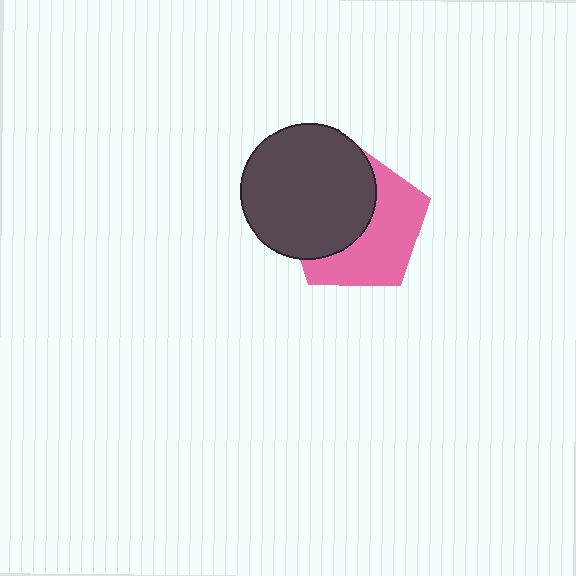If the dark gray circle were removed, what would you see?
You would see the complete pink pentagon.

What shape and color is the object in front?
The object in front is a dark gray circle.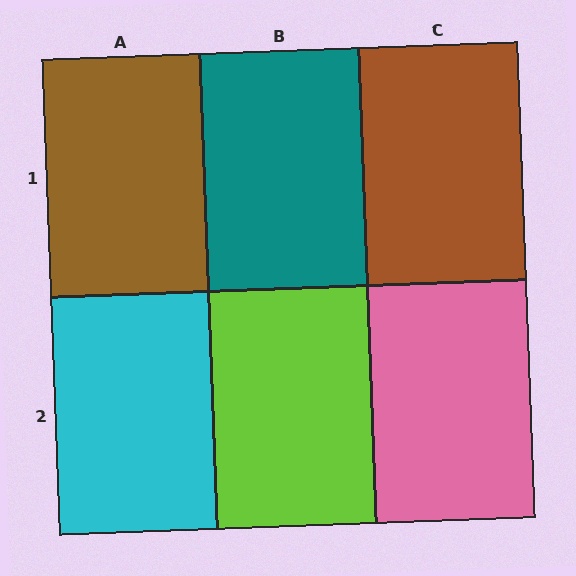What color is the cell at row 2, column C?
Pink.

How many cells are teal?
1 cell is teal.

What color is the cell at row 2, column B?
Lime.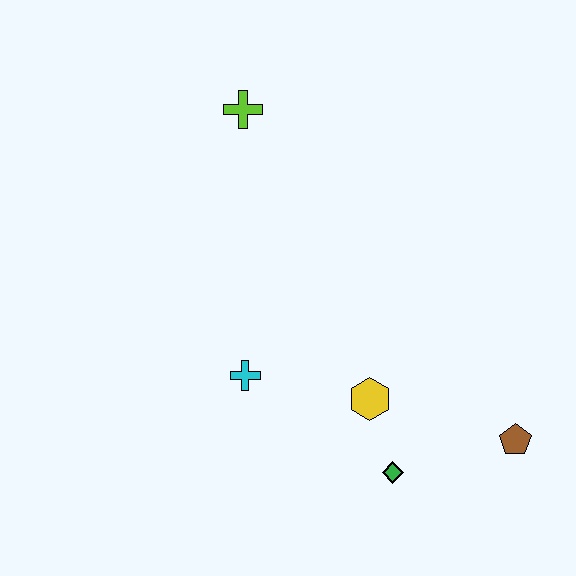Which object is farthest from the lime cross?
The brown pentagon is farthest from the lime cross.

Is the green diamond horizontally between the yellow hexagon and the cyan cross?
No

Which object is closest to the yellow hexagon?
The green diamond is closest to the yellow hexagon.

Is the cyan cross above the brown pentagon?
Yes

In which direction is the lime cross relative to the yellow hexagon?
The lime cross is above the yellow hexagon.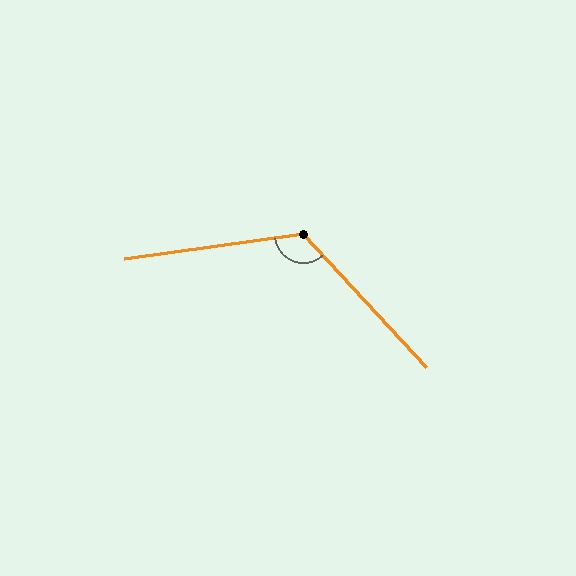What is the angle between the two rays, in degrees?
Approximately 125 degrees.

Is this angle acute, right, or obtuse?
It is obtuse.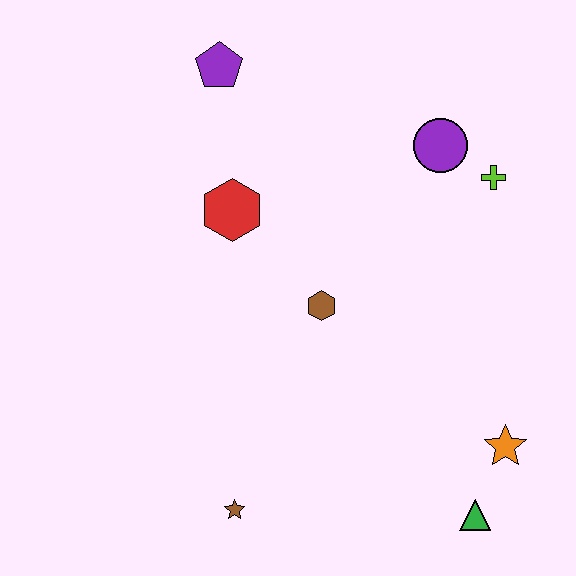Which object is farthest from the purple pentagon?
The green triangle is farthest from the purple pentagon.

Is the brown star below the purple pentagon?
Yes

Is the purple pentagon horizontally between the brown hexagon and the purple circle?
No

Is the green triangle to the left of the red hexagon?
No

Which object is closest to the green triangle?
The orange star is closest to the green triangle.